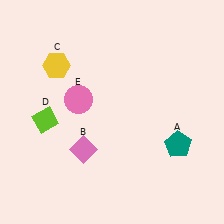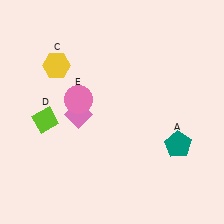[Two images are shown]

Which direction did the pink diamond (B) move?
The pink diamond (B) moved up.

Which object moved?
The pink diamond (B) moved up.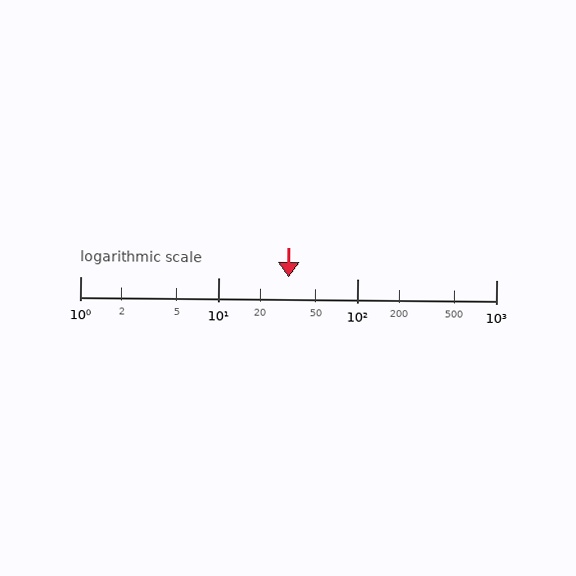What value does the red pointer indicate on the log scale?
The pointer indicates approximately 32.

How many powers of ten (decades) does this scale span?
The scale spans 3 decades, from 1 to 1000.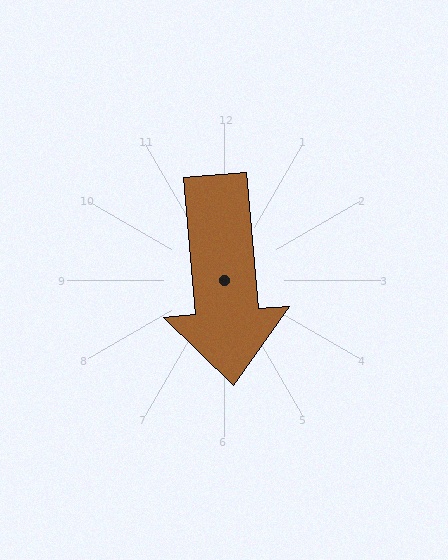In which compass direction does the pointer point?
South.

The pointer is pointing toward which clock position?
Roughly 6 o'clock.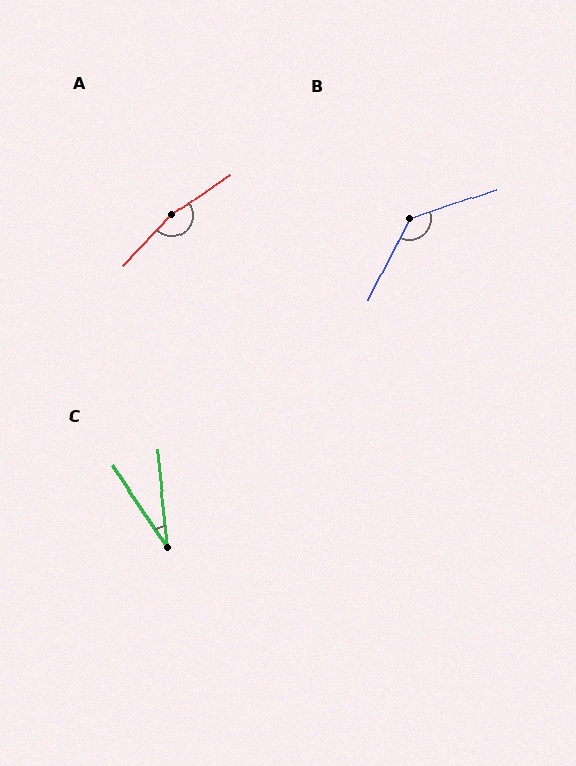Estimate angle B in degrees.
Approximately 135 degrees.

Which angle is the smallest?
C, at approximately 28 degrees.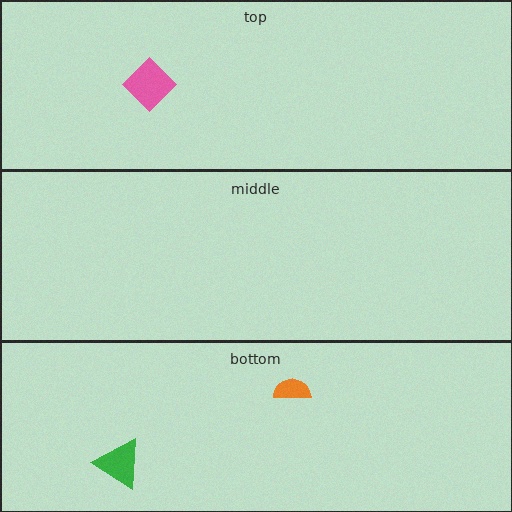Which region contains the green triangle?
The bottom region.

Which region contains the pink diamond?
The top region.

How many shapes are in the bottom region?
2.